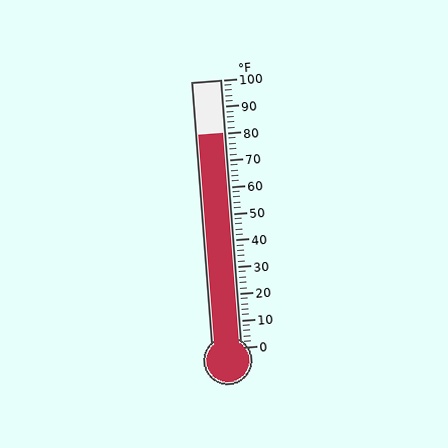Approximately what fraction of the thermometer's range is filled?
The thermometer is filled to approximately 80% of its range.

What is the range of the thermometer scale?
The thermometer scale ranges from 0°F to 100°F.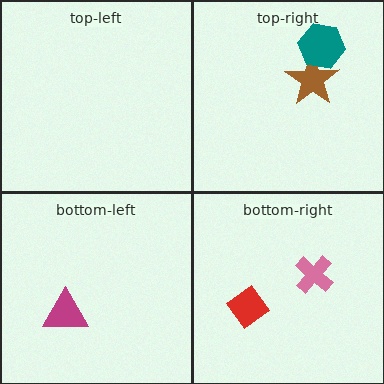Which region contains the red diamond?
The bottom-right region.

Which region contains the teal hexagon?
The top-right region.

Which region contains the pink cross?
The bottom-right region.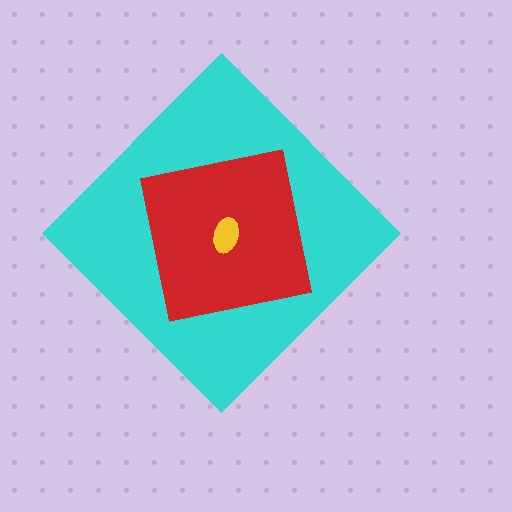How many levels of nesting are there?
3.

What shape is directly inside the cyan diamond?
The red square.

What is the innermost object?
The yellow ellipse.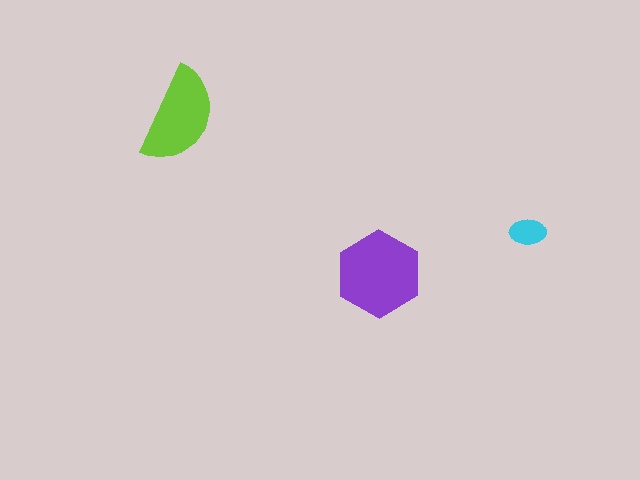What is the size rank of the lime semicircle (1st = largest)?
2nd.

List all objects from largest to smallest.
The purple hexagon, the lime semicircle, the cyan ellipse.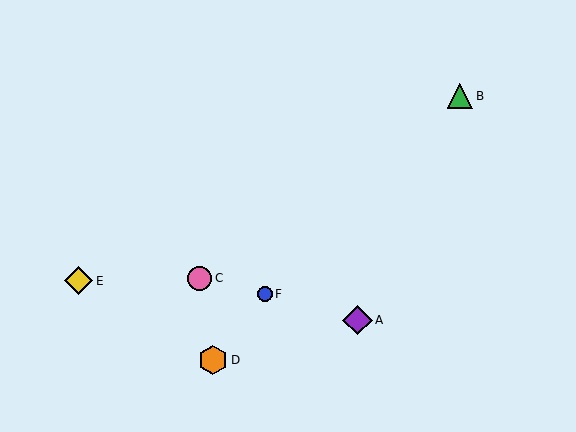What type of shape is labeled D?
Shape D is an orange hexagon.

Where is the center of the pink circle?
The center of the pink circle is at (200, 278).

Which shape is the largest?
The orange hexagon (labeled D) is the largest.